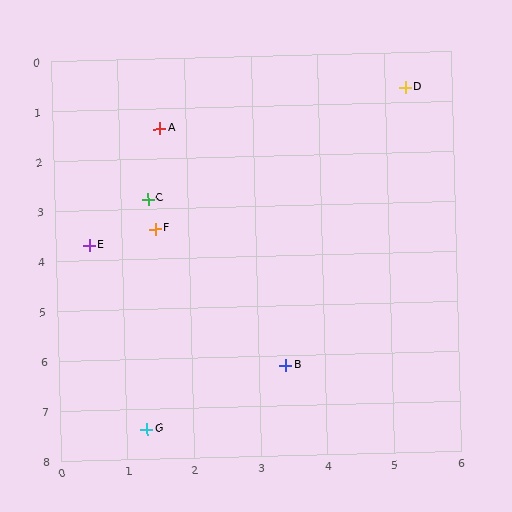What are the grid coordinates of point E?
Point E is at approximately (0.5, 3.7).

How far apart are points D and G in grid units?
Points D and G are about 7.8 grid units apart.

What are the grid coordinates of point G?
Point G is at approximately (1.3, 7.4).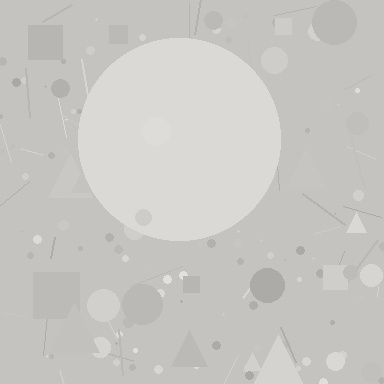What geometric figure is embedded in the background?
A circle is embedded in the background.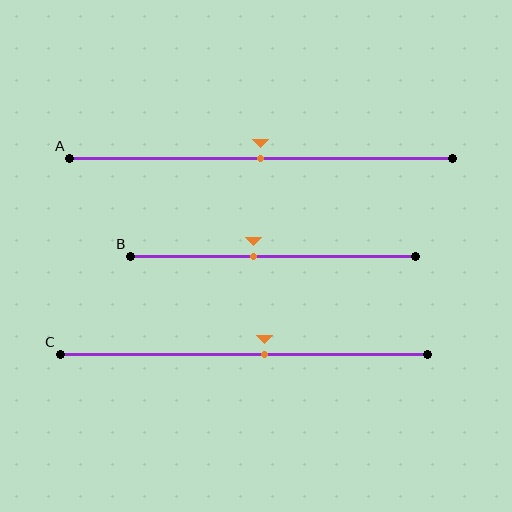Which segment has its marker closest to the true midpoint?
Segment A has its marker closest to the true midpoint.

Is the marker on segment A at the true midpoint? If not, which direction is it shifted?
Yes, the marker on segment A is at the true midpoint.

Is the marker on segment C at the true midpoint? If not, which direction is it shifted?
No, the marker on segment C is shifted to the right by about 6% of the segment length.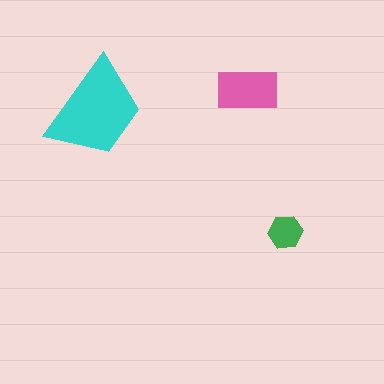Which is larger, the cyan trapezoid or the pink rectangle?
The cyan trapezoid.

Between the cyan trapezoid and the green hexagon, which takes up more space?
The cyan trapezoid.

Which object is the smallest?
The green hexagon.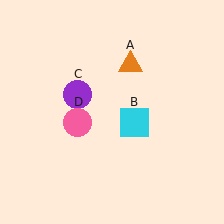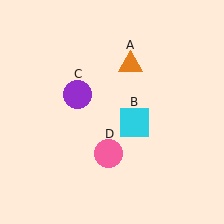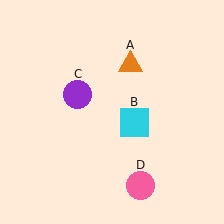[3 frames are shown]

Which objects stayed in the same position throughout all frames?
Orange triangle (object A) and cyan square (object B) and purple circle (object C) remained stationary.